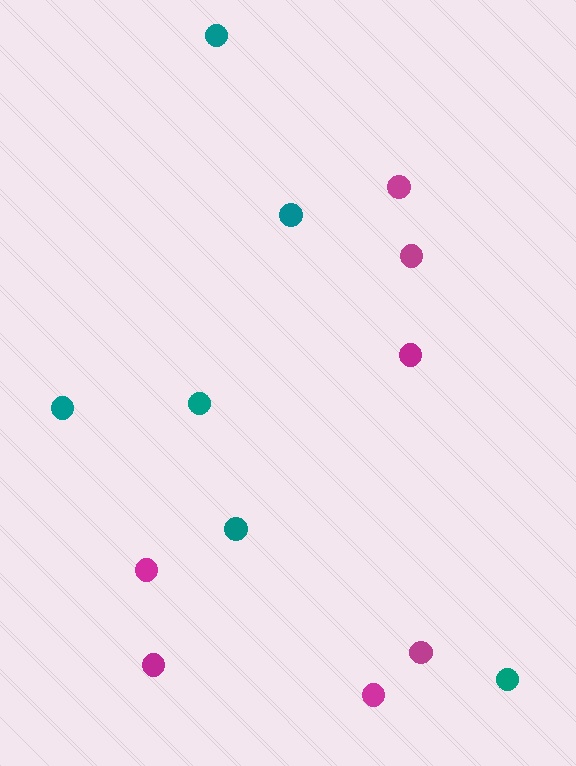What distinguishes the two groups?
There are 2 groups: one group of magenta circles (7) and one group of teal circles (6).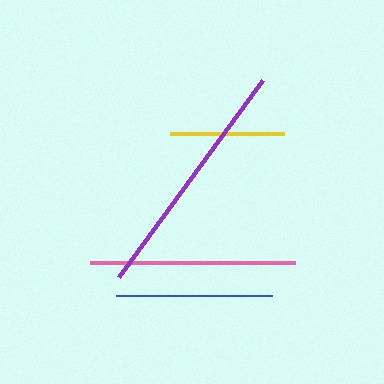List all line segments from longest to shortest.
From longest to shortest: purple, pink, blue, yellow.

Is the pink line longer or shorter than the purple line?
The purple line is longer than the pink line.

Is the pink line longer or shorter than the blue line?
The pink line is longer than the blue line.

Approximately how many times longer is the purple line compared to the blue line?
The purple line is approximately 1.6 times the length of the blue line.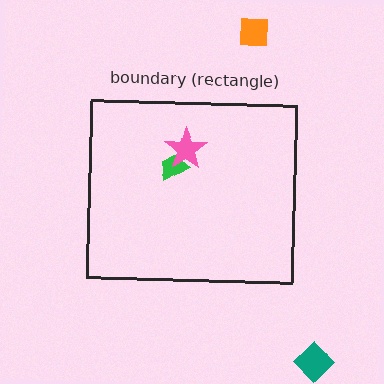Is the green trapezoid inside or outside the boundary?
Inside.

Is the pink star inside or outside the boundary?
Inside.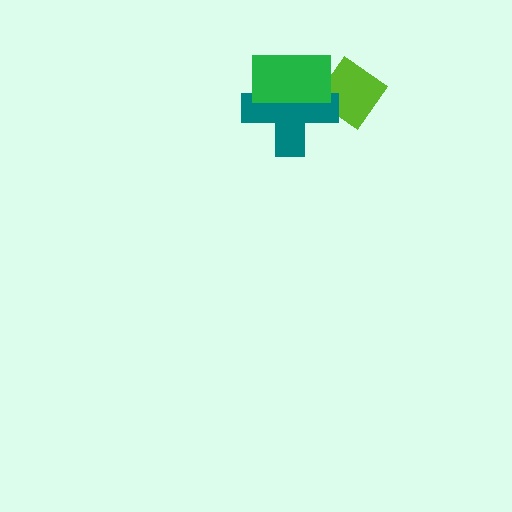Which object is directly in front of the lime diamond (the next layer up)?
The teal cross is directly in front of the lime diamond.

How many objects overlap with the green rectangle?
2 objects overlap with the green rectangle.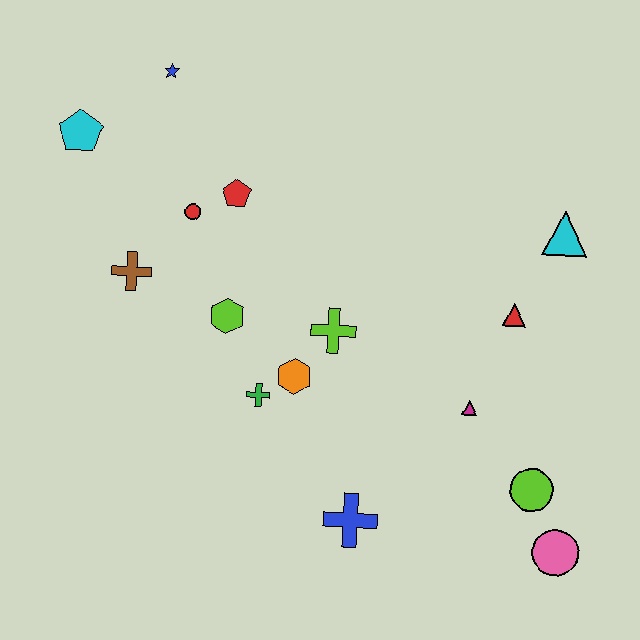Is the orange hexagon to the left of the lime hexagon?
No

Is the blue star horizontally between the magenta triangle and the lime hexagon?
No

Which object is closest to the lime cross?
The orange hexagon is closest to the lime cross.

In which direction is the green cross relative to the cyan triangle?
The green cross is to the left of the cyan triangle.